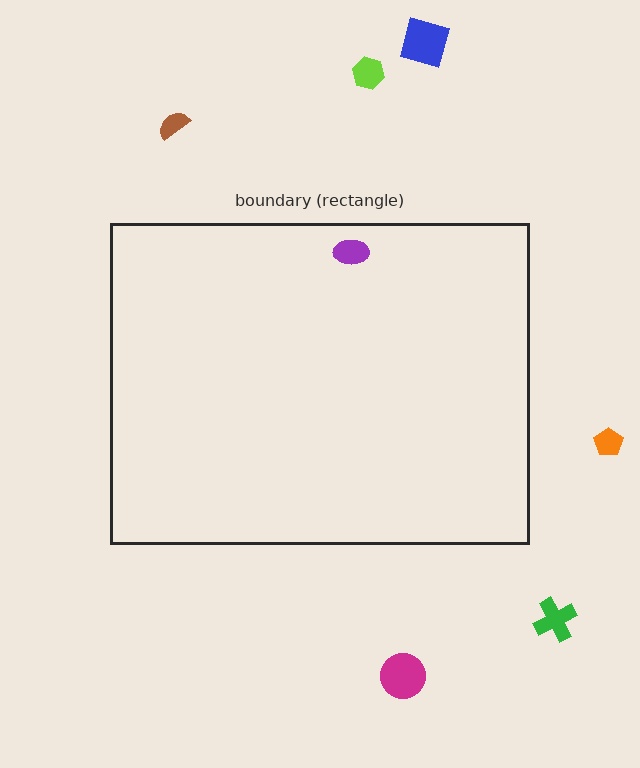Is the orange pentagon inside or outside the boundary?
Outside.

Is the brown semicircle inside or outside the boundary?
Outside.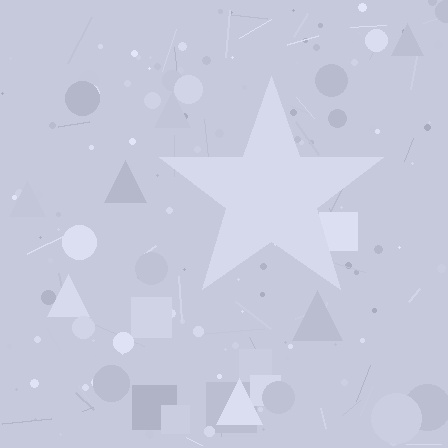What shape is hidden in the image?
A star is hidden in the image.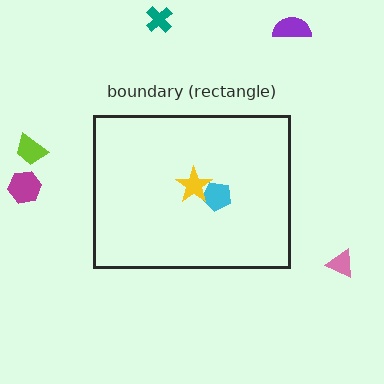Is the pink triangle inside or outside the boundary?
Outside.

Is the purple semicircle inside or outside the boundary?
Outside.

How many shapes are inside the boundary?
2 inside, 5 outside.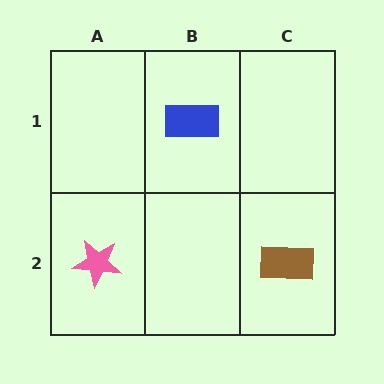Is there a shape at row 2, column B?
No, that cell is empty.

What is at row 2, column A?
A pink star.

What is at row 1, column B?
A blue rectangle.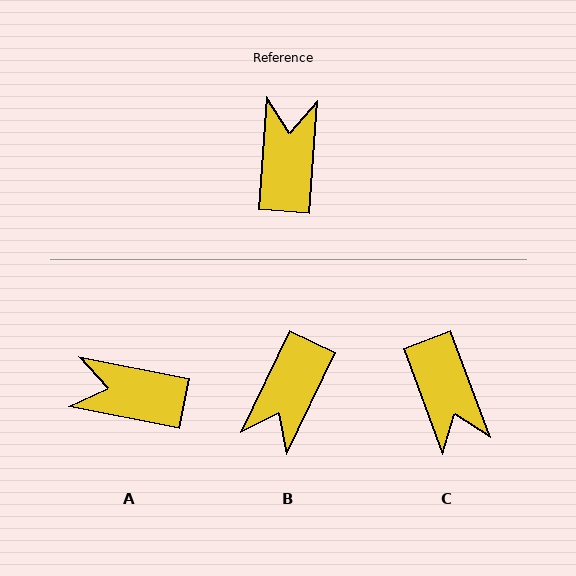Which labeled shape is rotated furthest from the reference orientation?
B, about 158 degrees away.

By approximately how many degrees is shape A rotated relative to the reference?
Approximately 83 degrees counter-clockwise.